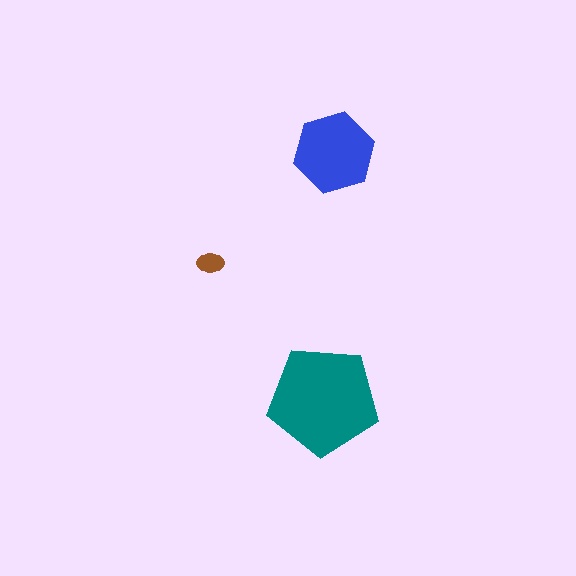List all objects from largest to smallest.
The teal pentagon, the blue hexagon, the brown ellipse.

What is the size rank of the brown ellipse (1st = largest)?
3rd.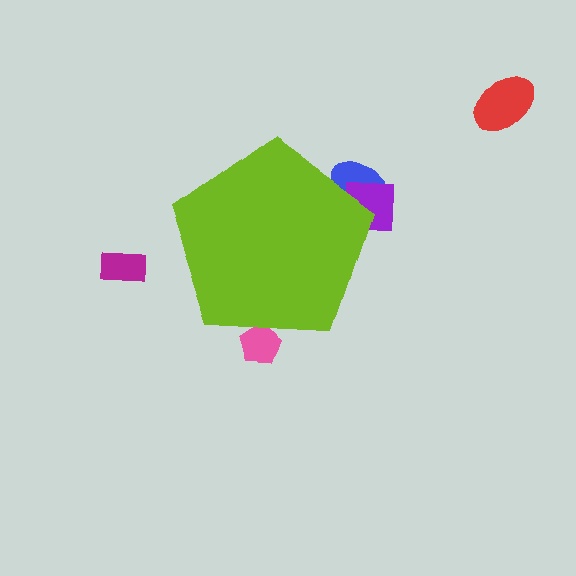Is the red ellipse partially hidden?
No, the red ellipse is fully visible.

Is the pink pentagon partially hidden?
Yes, the pink pentagon is partially hidden behind the lime pentagon.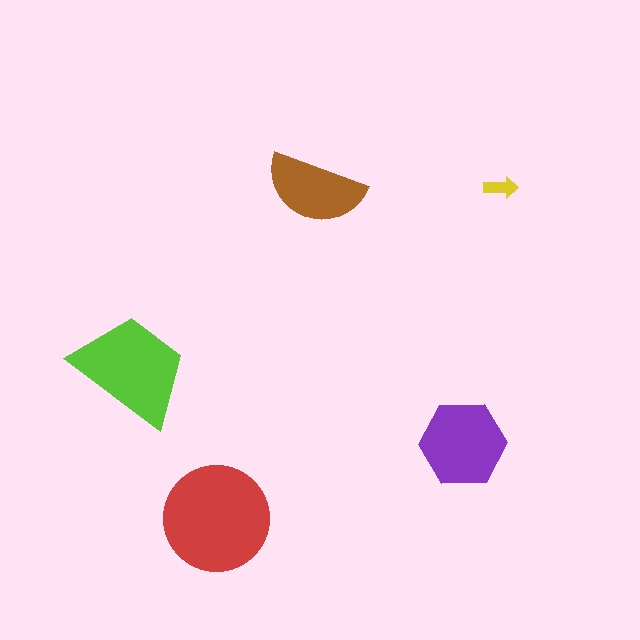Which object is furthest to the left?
The lime trapezoid is leftmost.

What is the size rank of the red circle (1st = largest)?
1st.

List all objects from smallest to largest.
The yellow arrow, the brown semicircle, the purple hexagon, the lime trapezoid, the red circle.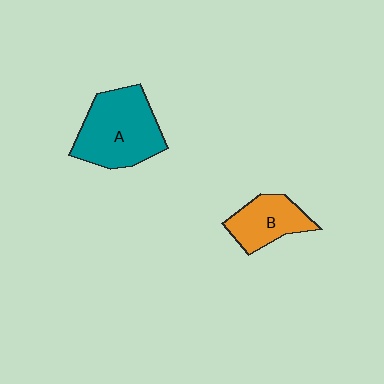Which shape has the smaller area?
Shape B (orange).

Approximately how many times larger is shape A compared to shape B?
Approximately 1.7 times.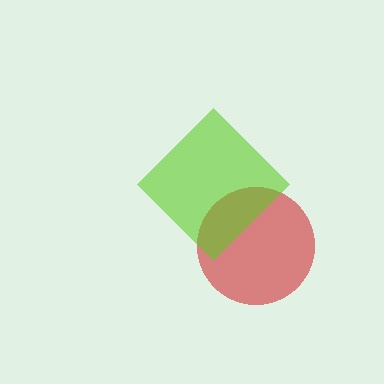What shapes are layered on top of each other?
The layered shapes are: a red circle, a lime diamond.